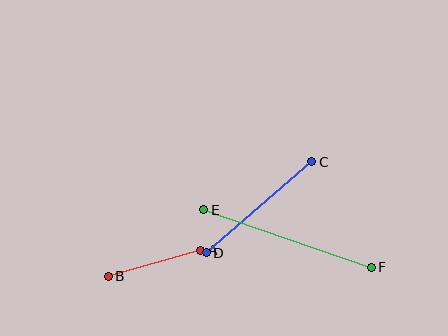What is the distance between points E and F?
The distance is approximately 177 pixels.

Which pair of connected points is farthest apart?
Points E and F are farthest apart.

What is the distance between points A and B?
The distance is approximately 96 pixels.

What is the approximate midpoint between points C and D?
The midpoint is at approximately (259, 207) pixels.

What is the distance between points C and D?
The distance is approximately 139 pixels.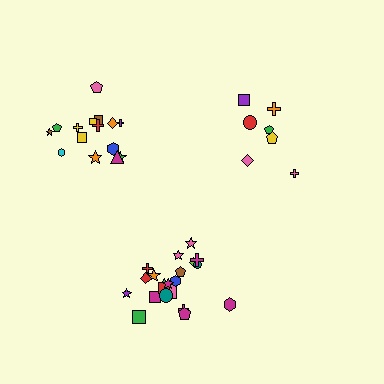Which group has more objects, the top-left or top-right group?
The top-left group.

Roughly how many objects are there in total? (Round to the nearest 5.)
Roughly 45 objects in total.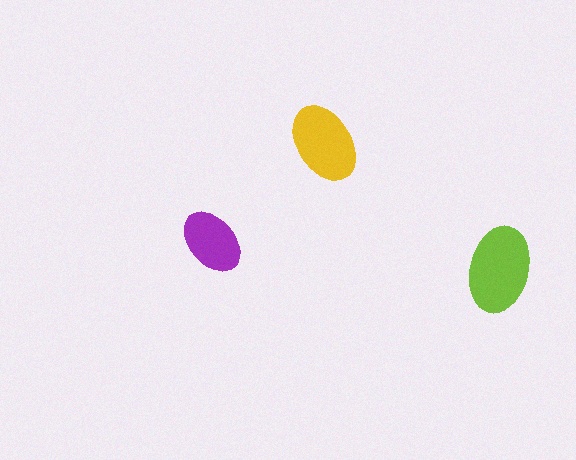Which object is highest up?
The yellow ellipse is topmost.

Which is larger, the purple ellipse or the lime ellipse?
The lime one.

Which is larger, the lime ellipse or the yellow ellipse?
The lime one.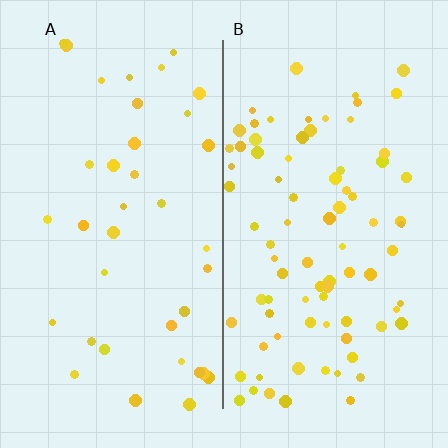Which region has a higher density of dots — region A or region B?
B (the right).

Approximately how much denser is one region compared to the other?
Approximately 2.2× — region B over region A.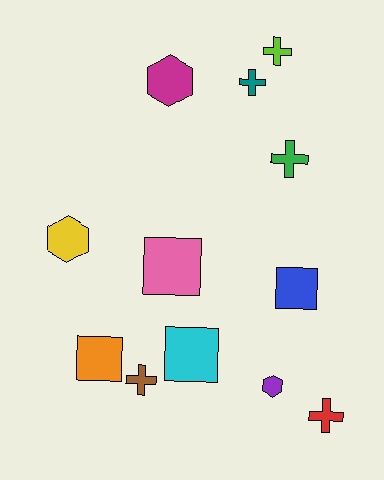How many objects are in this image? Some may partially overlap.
There are 12 objects.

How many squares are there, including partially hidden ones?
There are 4 squares.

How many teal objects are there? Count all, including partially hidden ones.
There is 1 teal object.